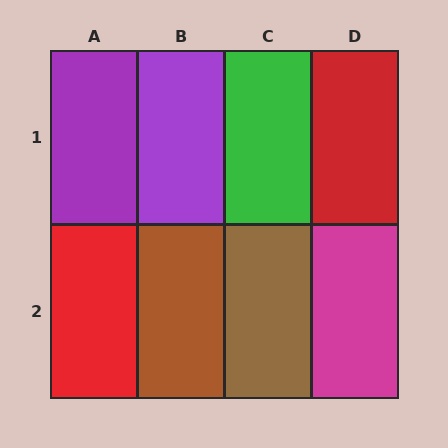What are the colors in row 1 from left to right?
Purple, purple, green, red.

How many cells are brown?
2 cells are brown.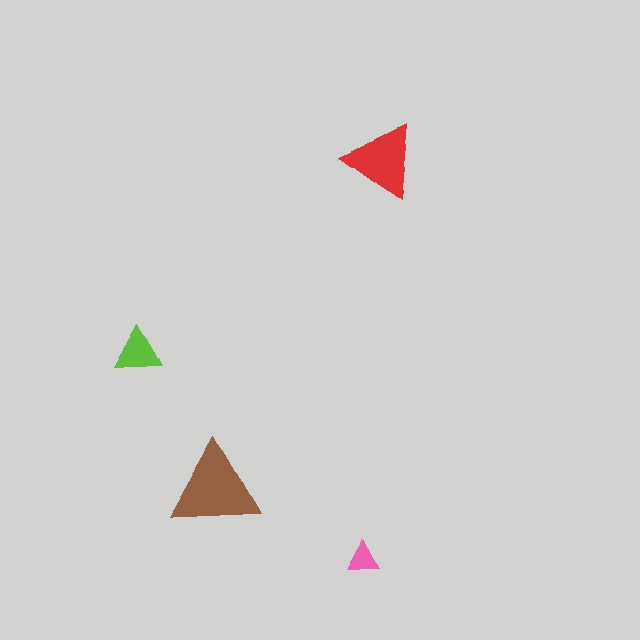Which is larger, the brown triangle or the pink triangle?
The brown one.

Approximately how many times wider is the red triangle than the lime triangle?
About 1.5 times wider.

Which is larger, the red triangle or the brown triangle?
The brown one.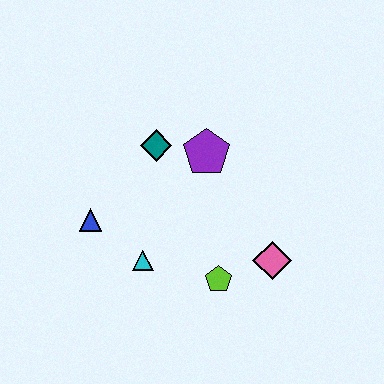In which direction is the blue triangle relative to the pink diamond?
The blue triangle is to the left of the pink diamond.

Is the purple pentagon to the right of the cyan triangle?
Yes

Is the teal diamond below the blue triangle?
No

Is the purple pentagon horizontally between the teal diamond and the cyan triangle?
No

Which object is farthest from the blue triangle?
The pink diamond is farthest from the blue triangle.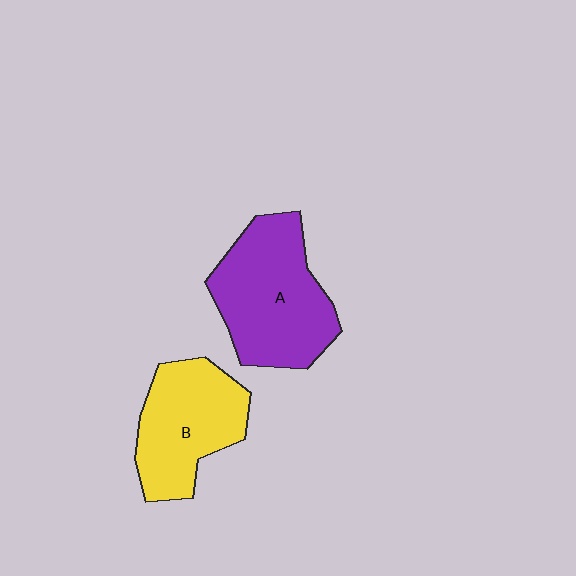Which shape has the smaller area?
Shape B (yellow).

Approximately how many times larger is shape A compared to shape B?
Approximately 1.2 times.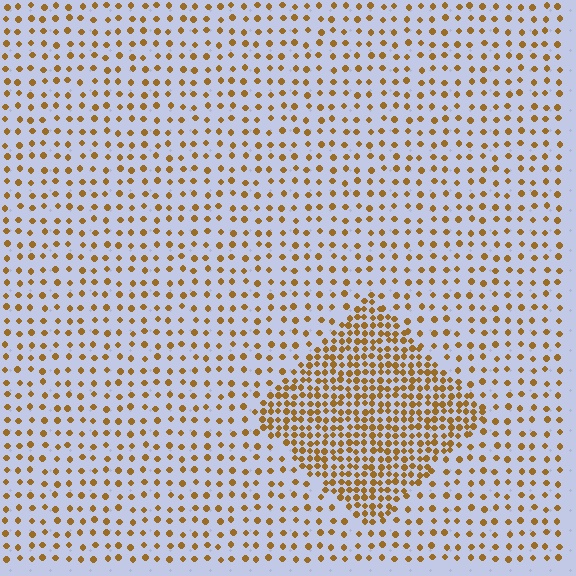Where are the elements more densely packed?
The elements are more densely packed inside the diamond boundary.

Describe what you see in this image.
The image contains small brown elements arranged at two different densities. A diamond-shaped region is visible where the elements are more densely packed than the surrounding area.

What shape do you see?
I see a diamond.